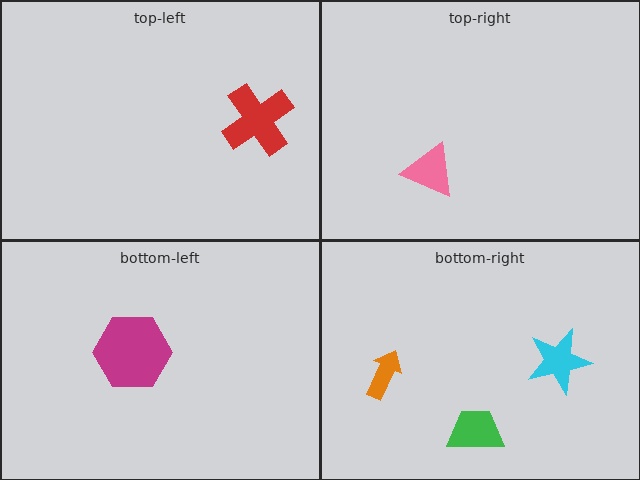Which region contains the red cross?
The top-left region.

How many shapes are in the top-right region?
1.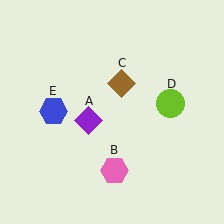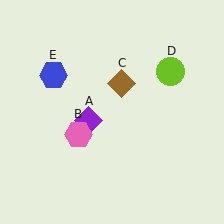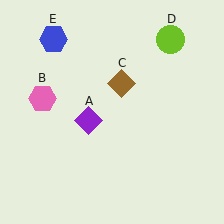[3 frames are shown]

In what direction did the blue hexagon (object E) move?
The blue hexagon (object E) moved up.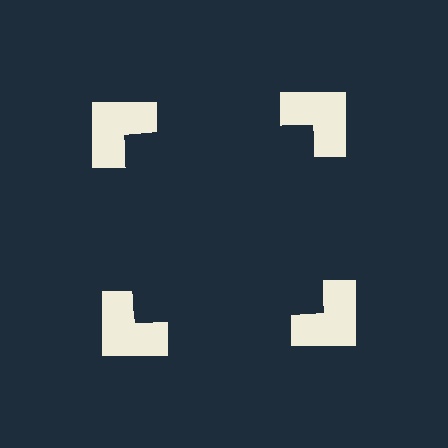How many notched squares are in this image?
There are 4 — one at each vertex of the illusory square.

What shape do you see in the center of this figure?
An illusory square — its edges are inferred from the aligned wedge cuts in the notched squares, not physically drawn.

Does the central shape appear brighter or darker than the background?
It typically appears slightly darker than the background, even though no actual brightness change is drawn.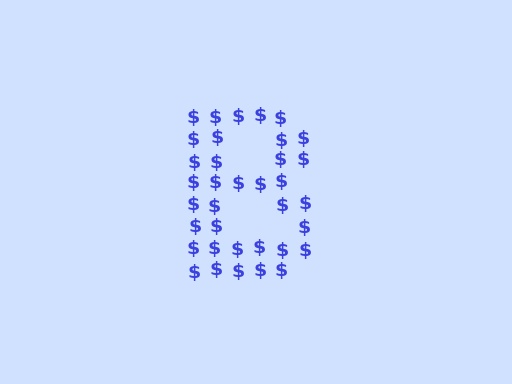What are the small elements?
The small elements are dollar signs.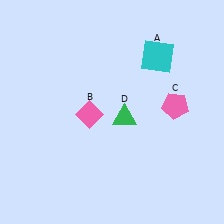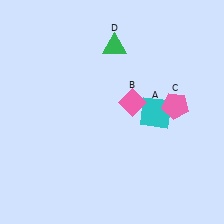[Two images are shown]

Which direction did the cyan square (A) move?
The cyan square (A) moved down.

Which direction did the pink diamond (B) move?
The pink diamond (B) moved right.